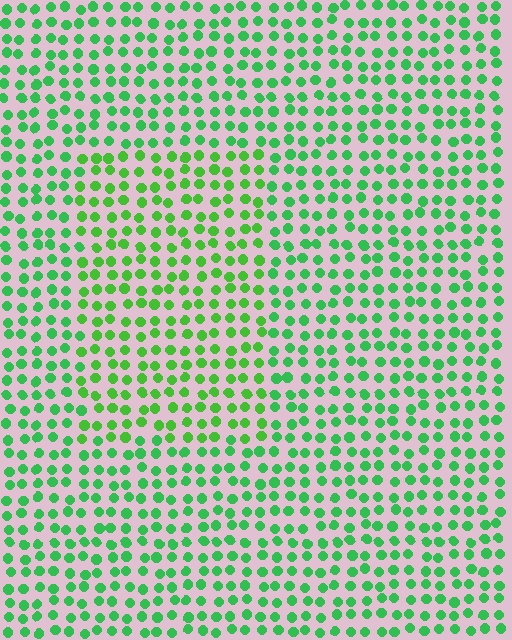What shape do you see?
I see a rectangle.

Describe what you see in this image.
The image is filled with small green elements in a uniform arrangement. A rectangle-shaped region is visible where the elements are tinted to a slightly different hue, forming a subtle color boundary.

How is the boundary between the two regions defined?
The boundary is defined purely by a slight shift in hue (about 20 degrees). Spacing, size, and orientation are identical on both sides.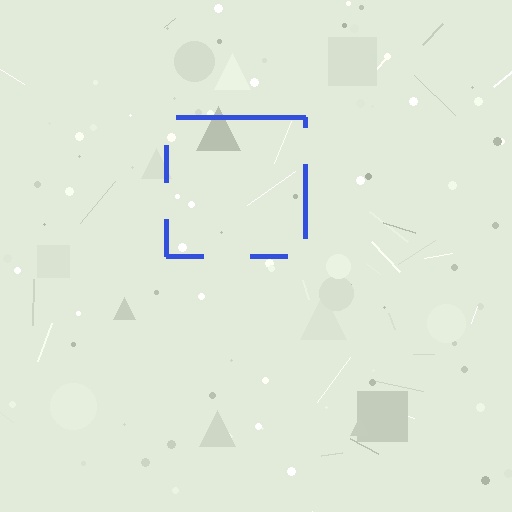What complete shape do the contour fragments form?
The contour fragments form a square.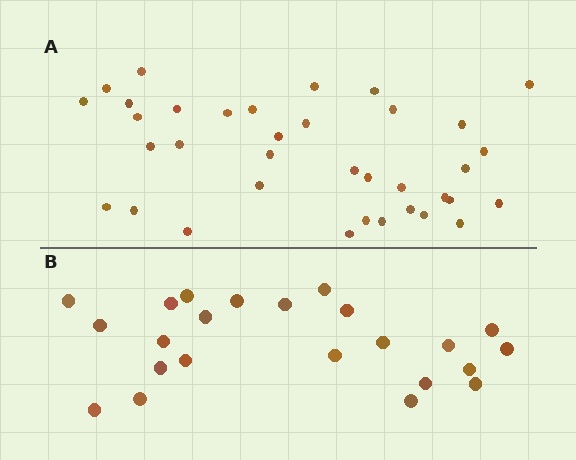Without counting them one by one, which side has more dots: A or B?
Region A (the top region) has more dots.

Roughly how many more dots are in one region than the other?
Region A has approximately 15 more dots than region B.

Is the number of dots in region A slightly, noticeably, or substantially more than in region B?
Region A has substantially more. The ratio is roughly 1.6 to 1.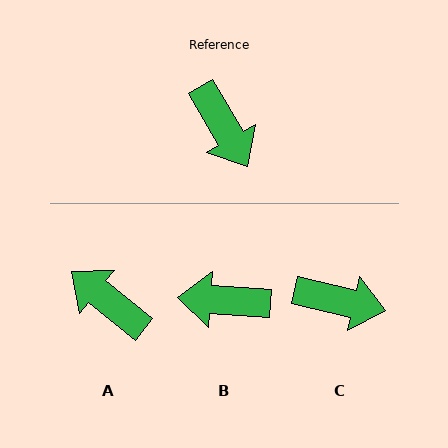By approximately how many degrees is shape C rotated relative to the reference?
Approximately 47 degrees counter-clockwise.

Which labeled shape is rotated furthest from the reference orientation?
A, about 159 degrees away.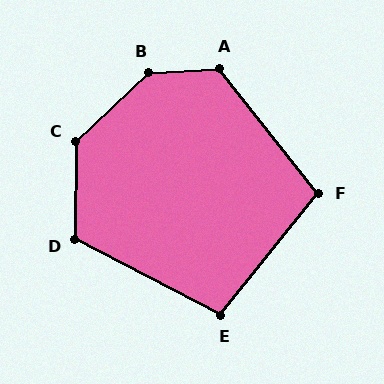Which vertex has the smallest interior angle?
E, at approximately 101 degrees.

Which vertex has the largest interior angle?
B, at approximately 141 degrees.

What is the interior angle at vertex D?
Approximately 117 degrees (obtuse).